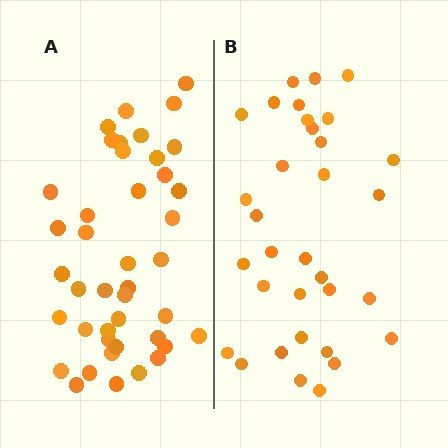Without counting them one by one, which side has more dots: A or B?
Region A (the left region) has more dots.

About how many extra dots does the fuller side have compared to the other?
Region A has roughly 8 or so more dots than region B.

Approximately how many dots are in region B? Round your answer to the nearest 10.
About 30 dots. (The exact count is 33, which rounds to 30.)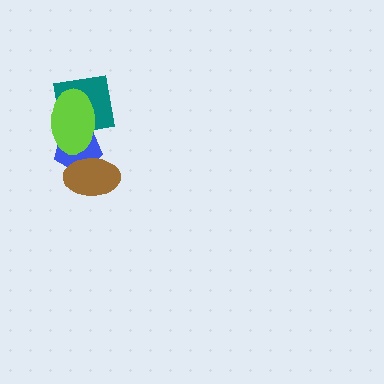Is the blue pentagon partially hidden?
Yes, it is partially covered by another shape.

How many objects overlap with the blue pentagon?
3 objects overlap with the blue pentagon.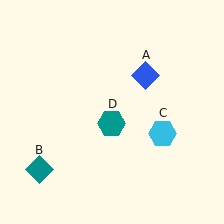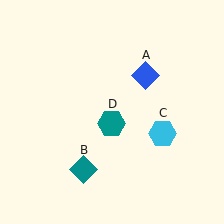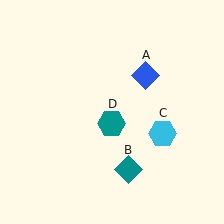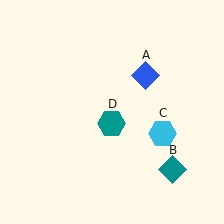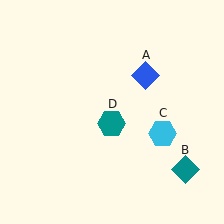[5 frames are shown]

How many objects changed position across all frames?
1 object changed position: teal diamond (object B).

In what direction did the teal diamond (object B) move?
The teal diamond (object B) moved right.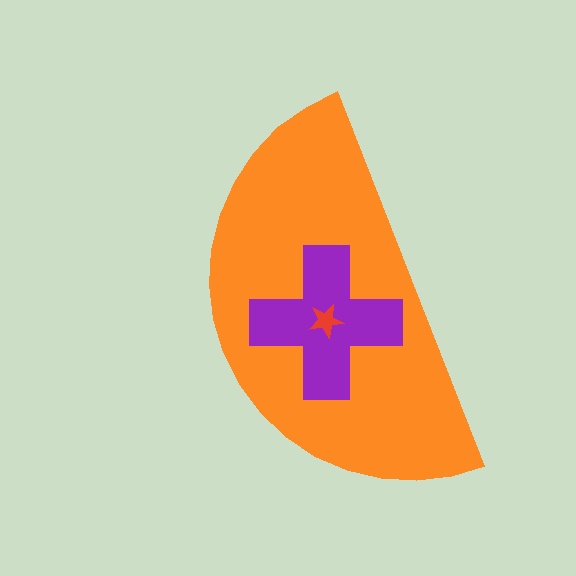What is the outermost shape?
The orange semicircle.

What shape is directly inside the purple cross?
The red star.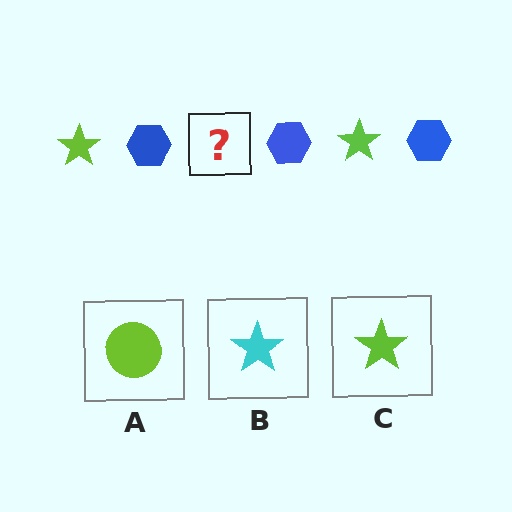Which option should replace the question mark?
Option C.